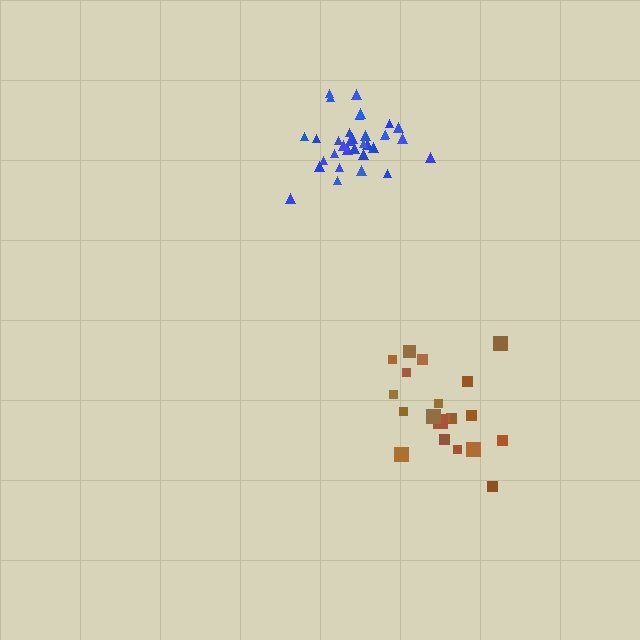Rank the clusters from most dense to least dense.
blue, brown.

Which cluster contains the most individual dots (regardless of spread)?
Blue (33).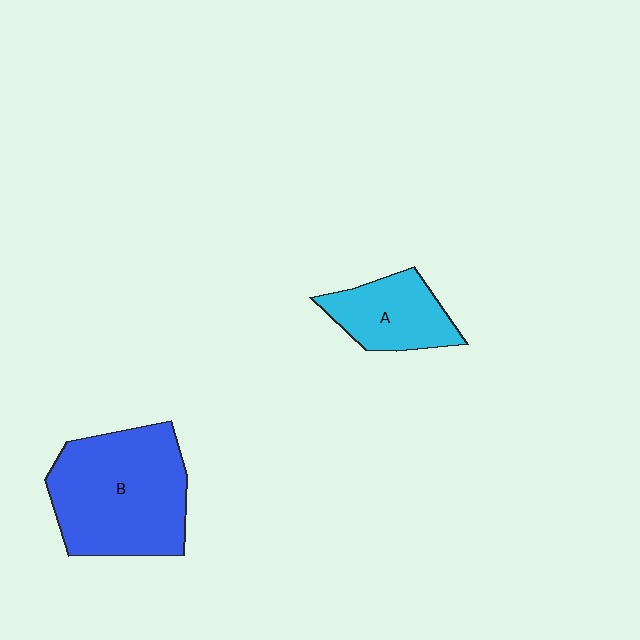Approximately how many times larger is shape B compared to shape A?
Approximately 2.1 times.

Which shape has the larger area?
Shape B (blue).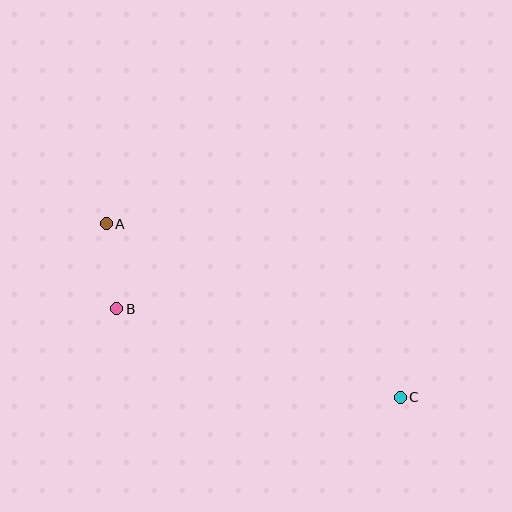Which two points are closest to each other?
Points A and B are closest to each other.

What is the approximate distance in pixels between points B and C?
The distance between B and C is approximately 297 pixels.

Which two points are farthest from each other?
Points A and C are farthest from each other.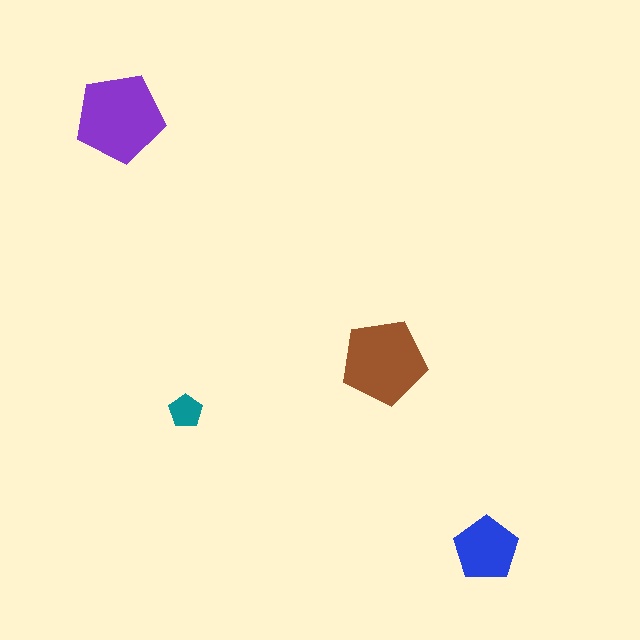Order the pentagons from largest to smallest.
the purple one, the brown one, the blue one, the teal one.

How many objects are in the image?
There are 4 objects in the image.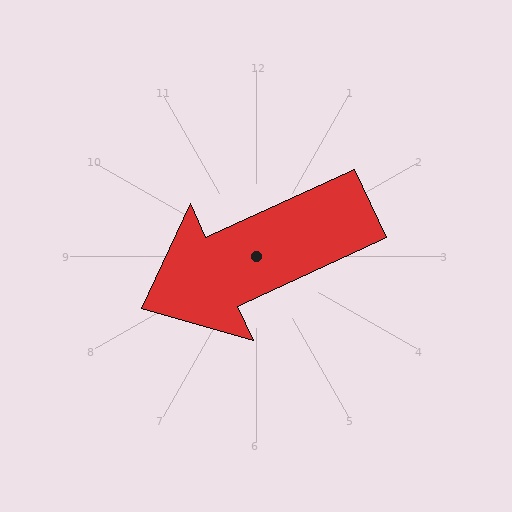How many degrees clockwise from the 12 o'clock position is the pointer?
Approximately 245 degrees.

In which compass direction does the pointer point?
Southwest.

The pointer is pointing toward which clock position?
Roughly 8 o'clock.